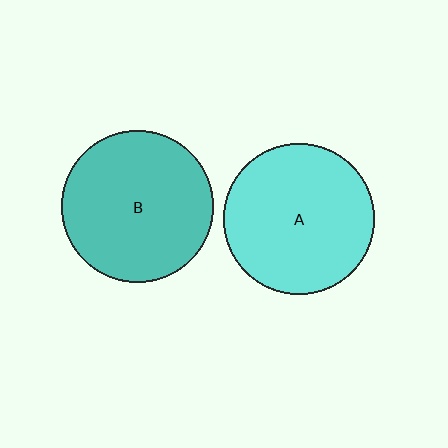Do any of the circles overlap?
No, none of the circles overlap.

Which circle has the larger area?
Circle B (teal).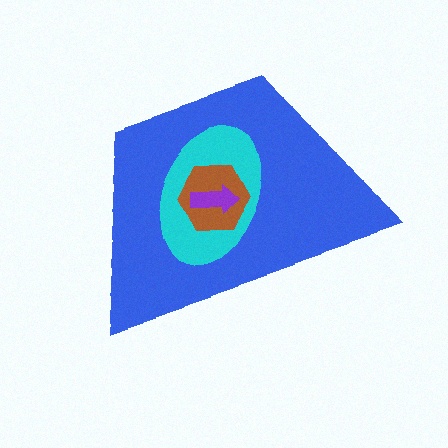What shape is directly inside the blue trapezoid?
The cyan ellipse.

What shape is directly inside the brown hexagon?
The purple arrow.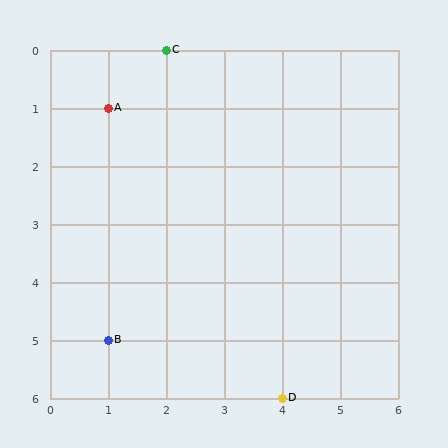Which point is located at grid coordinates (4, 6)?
Point D is at (4, 6).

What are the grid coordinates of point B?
Point B is at grid coordinates (1, 5).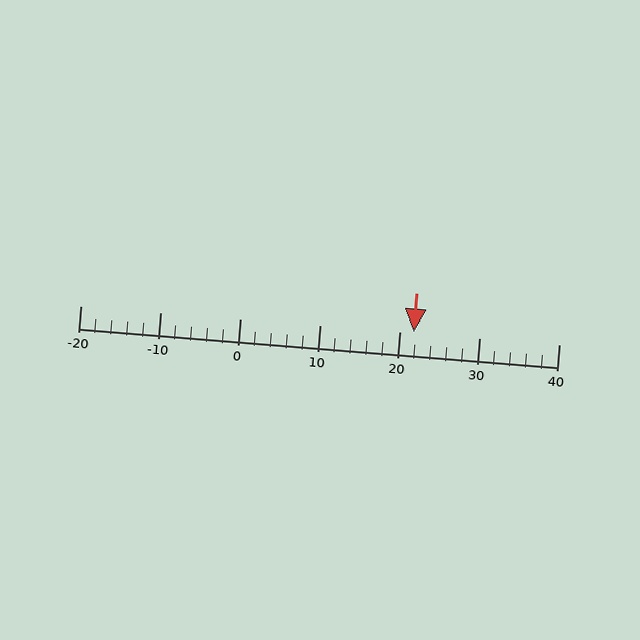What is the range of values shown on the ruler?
The ruler shows values from -20 to 40.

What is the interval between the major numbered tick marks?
The major tick marks are spaced 10 units apart.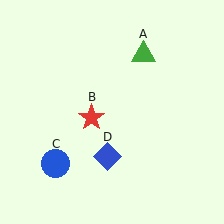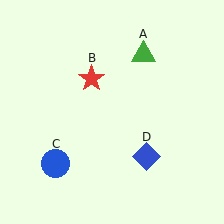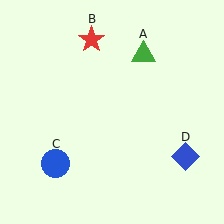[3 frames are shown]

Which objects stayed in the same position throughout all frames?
Green triangle (object A) and blue circle (object C) remained stationary.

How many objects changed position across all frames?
2 objects changed position: red star (object B), blue diamond (object D).